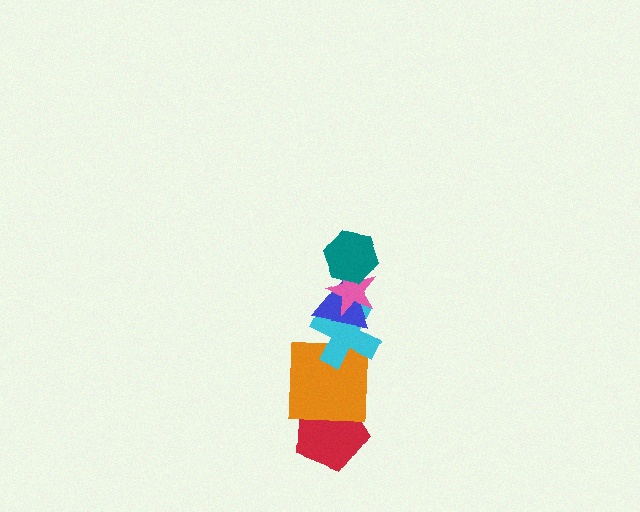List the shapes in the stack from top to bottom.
From top to bottom: the teal hexagon, the pink star, the blue triangle, the cyan cross, the orange square, the red pentagon.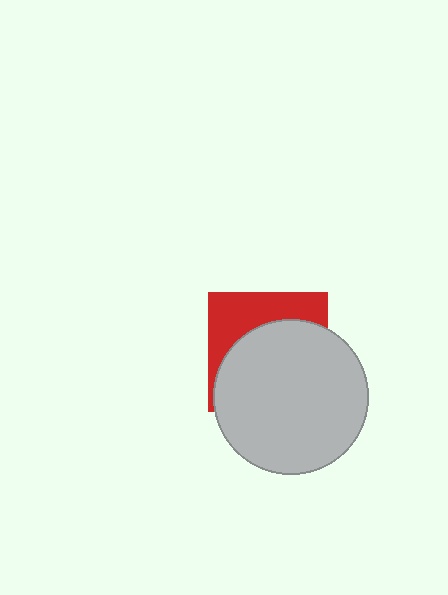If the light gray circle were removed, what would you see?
You would see the complete red square.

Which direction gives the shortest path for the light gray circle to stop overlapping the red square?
Moving down gives the shortest separation.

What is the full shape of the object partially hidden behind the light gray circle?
The partially hidden object is a red square.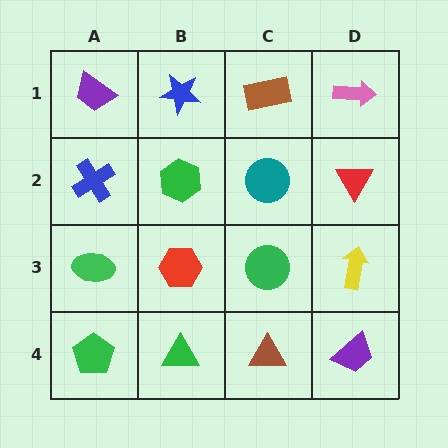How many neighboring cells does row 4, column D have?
2.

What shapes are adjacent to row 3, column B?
A green hexagon (row 2, column B), a green triangle (row 4, column B), a green ellipse (row 3, column A), a green circle (row 3, column C).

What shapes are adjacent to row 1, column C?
A teal circle (row 2, column C), a blue star (row 1, column B), a pink arrow (row 1, column D).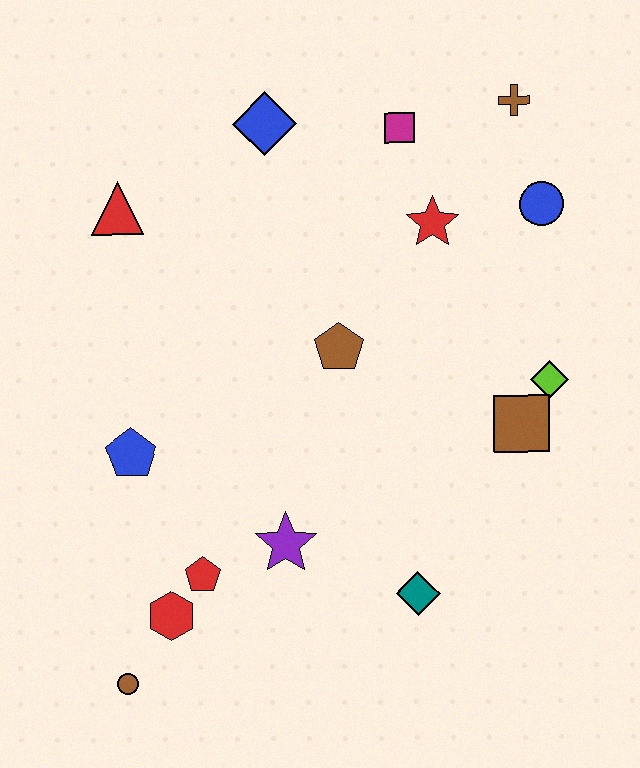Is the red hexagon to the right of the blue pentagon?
Yes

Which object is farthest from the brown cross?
The brown circle is farthest from the brown cross.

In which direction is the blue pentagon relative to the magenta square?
The blue pentagon is below the magenta square.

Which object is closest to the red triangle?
The blue diamond is closest to the red triangle.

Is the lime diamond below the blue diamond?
Yes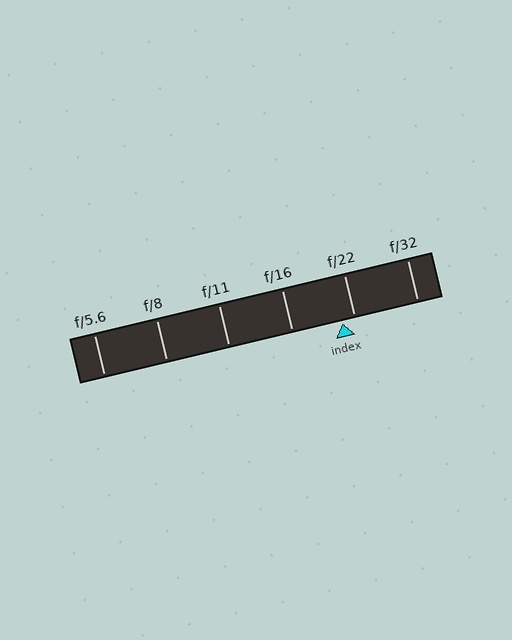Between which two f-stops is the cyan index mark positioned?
The index mark is between f/16 and f/22.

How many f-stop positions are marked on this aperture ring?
There are 6 f-stop positions marked.